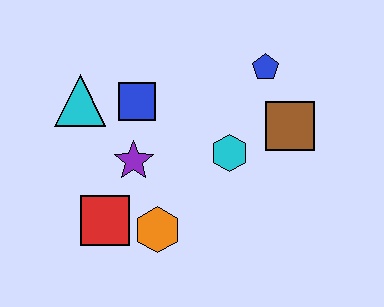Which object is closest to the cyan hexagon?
The brown square is closest to the cyan hexagon.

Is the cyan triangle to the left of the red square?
Yes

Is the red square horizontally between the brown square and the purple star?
No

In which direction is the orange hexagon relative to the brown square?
The orange hexagon is to the left of the brown square.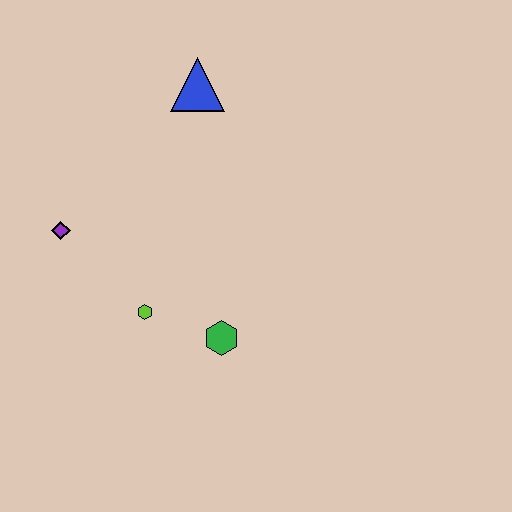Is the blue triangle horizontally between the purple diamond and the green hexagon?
Yes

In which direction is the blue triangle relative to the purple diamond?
The blue triangle is above the purple diamond.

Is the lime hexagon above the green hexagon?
Yes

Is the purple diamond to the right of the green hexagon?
No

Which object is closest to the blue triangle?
The purple diamond is closest to the blue triangle.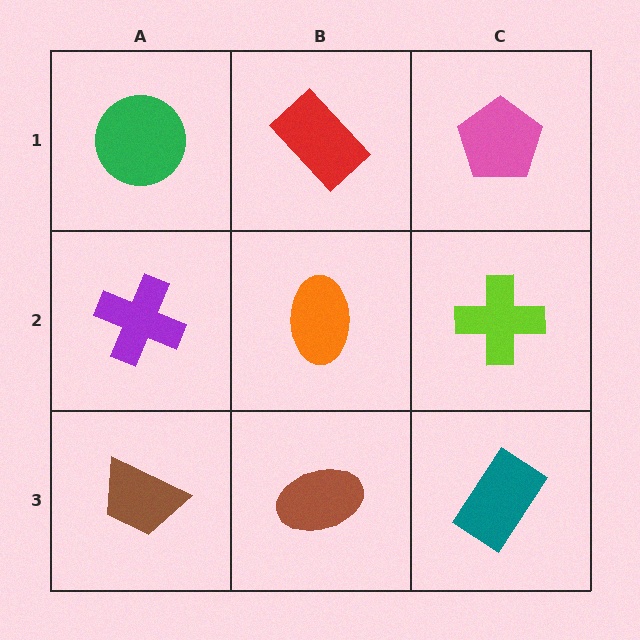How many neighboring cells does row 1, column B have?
3.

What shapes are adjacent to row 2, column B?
A red rectangle (row 1, column B), a brown ellipse (row 3, column B), a purple cross (row 2, column A), a lime cross (row 2, column C).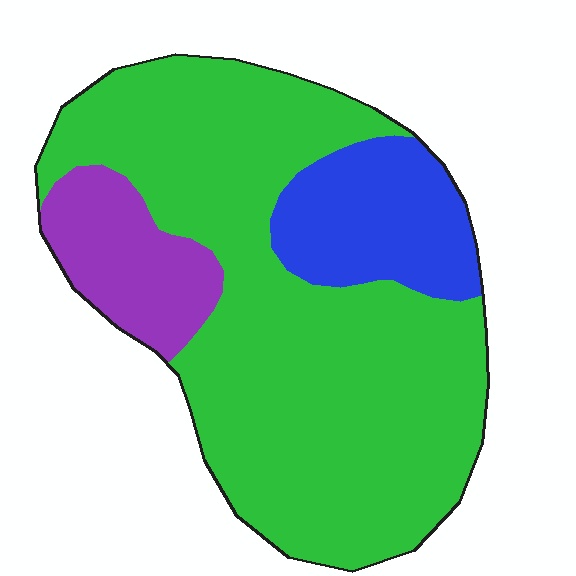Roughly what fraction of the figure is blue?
Blue takes up about one sixth (1/6) of the figure.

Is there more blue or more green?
Green.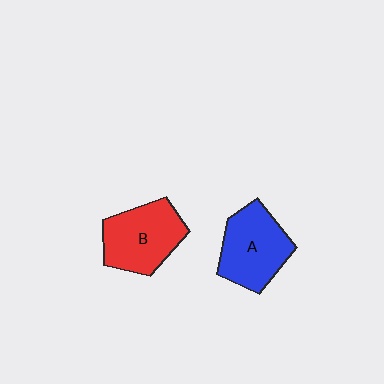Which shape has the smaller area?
Shape B (red).